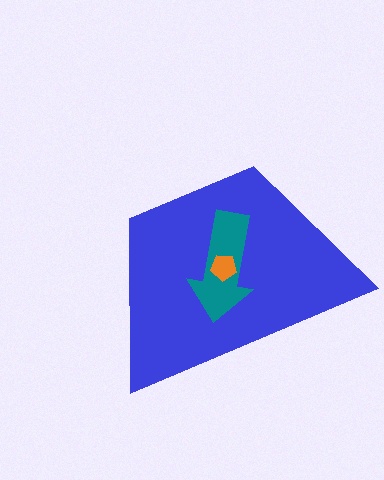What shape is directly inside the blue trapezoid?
The teal arrow.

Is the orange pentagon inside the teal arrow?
Yes.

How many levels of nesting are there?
3.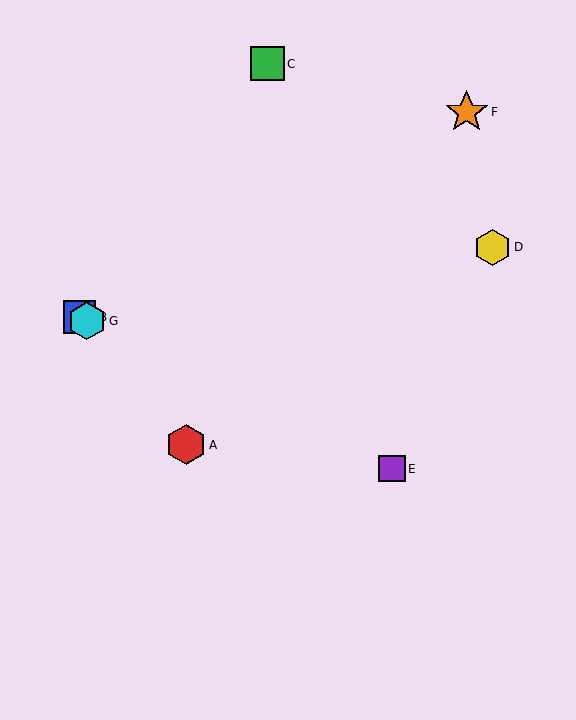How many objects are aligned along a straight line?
3 objects (B, E, G) are aligned along a straight line.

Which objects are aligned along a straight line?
Objects B, E, G are aligned along a straight line.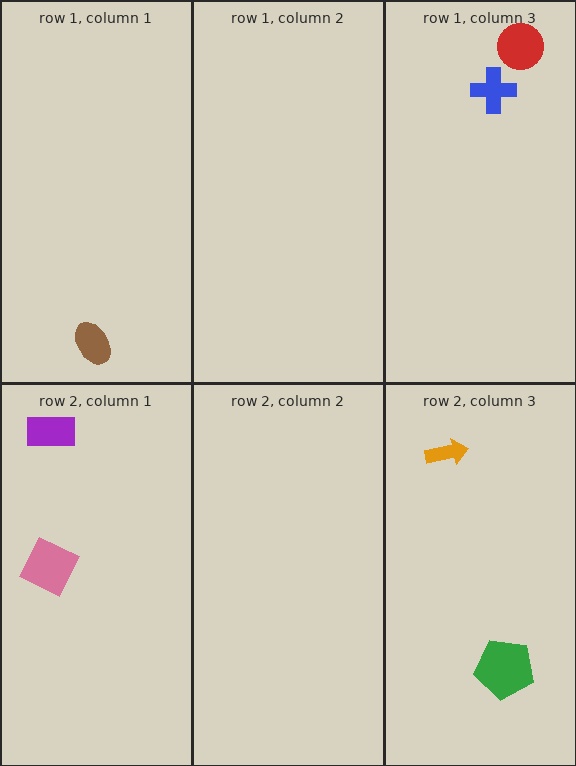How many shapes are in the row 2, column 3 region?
2.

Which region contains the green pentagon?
The row 2, column 3 region.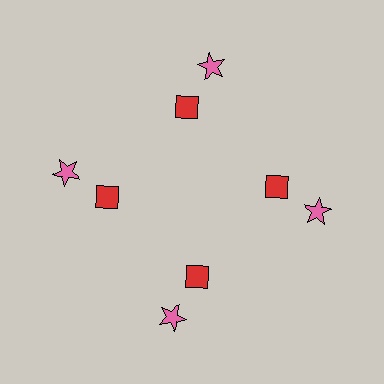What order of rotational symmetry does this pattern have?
This pattern has 4-fold rotational symmetry.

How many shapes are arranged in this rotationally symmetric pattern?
There are 8 shapes, arranged in 4 groups of 2.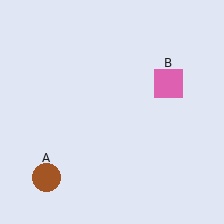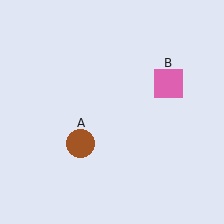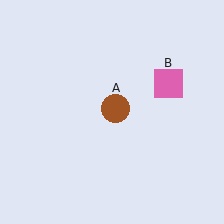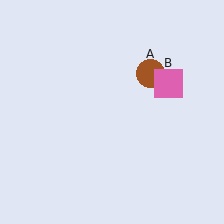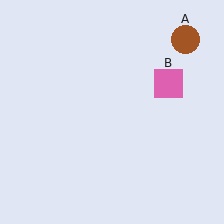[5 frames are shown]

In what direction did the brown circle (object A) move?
The brown circle (object A) moved up and to the right.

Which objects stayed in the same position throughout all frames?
Pink square (object B) remained stationary.